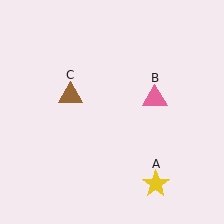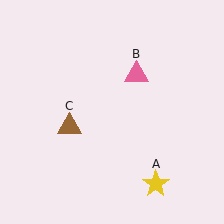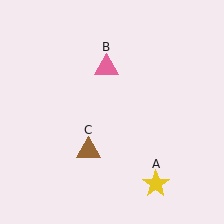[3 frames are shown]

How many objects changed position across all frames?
2 objects changed position: pink triangle (object B), brown triangle (object C).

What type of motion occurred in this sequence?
The pink triangle (object B), brown triangle (object C) rotated counterclockwise around the center of the scene.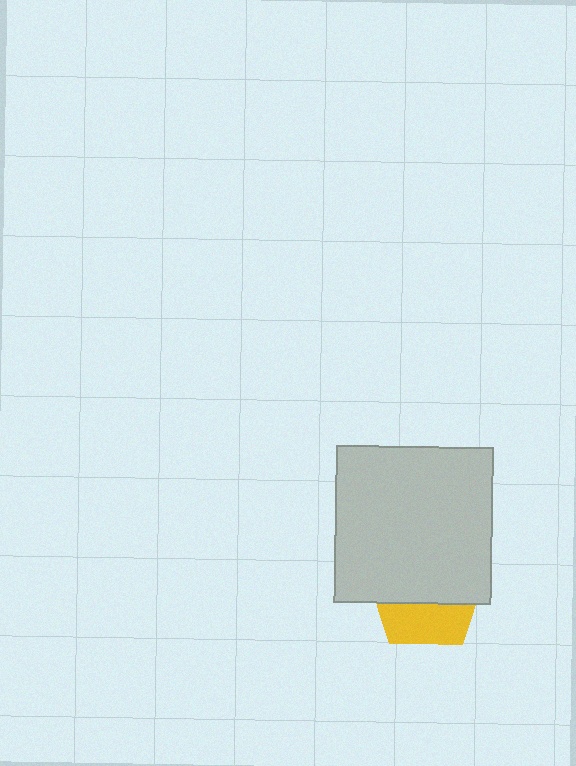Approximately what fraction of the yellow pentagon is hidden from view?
Roughly 63% of the yellow pentagon is hidden behind the light gray square.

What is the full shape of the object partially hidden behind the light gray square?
The partially hidden object is a yellow pentagon.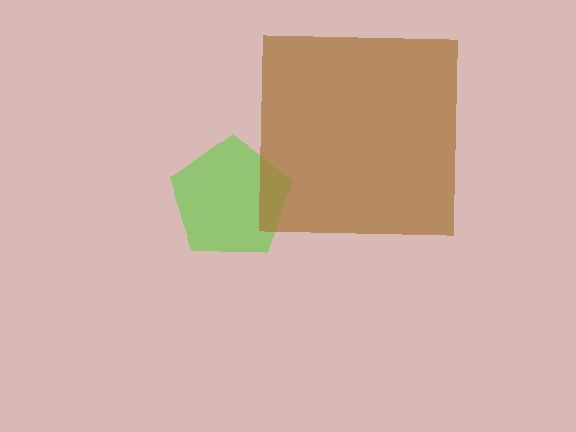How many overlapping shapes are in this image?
There are 2 overlapping shapes in the image.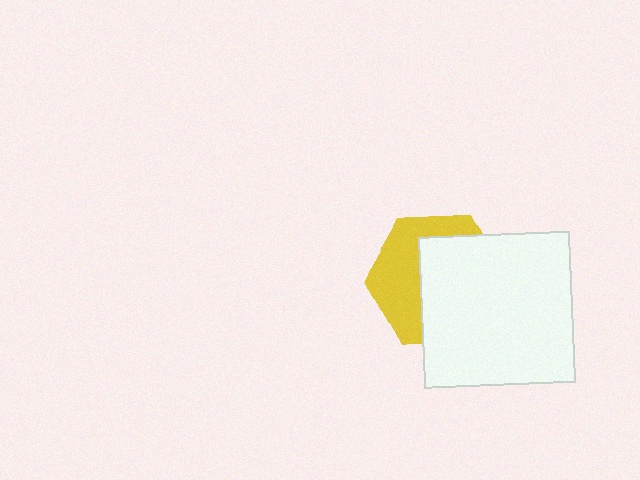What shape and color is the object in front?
The object in front is a white square.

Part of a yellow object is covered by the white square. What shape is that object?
It is a hexagon.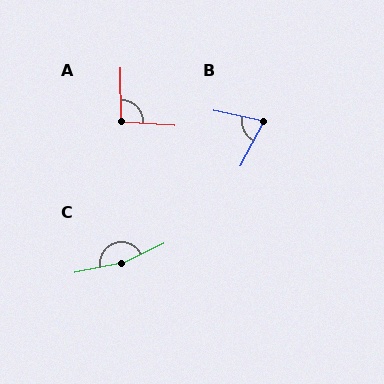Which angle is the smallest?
B, at approximately 74 degrees.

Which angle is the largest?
C, at approximately 165 degrees.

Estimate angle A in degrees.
Approximately 94 degrees.